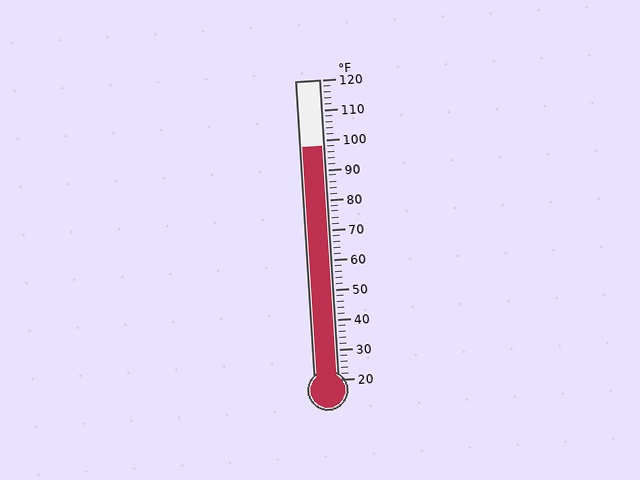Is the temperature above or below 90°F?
The temperature is above 90°F.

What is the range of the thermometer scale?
The thermometer scale ranges from 20°F to 120°F.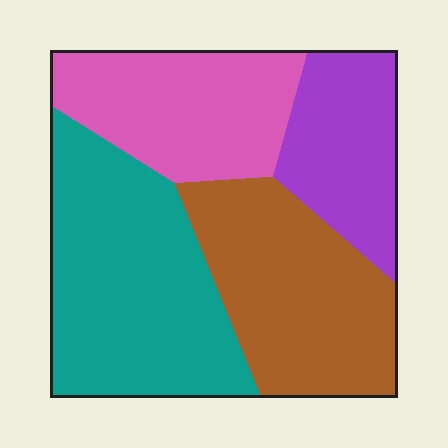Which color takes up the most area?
Teal, at roughly 35%.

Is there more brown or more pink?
Brown.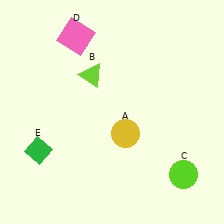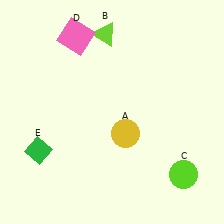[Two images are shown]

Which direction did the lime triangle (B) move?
The lime triangle (B) moved up.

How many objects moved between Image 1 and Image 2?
1 object moved between the two images.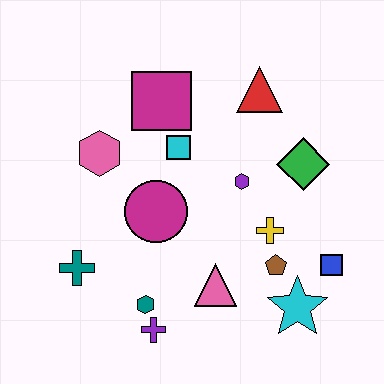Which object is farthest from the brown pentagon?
The pink hexagon is farthest from the brown pentagon.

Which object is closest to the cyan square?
The magenta square is closest to the cyan square.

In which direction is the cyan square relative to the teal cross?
The cyan square is above the teal cross.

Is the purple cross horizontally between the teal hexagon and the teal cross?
No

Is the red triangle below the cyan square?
No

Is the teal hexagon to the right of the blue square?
No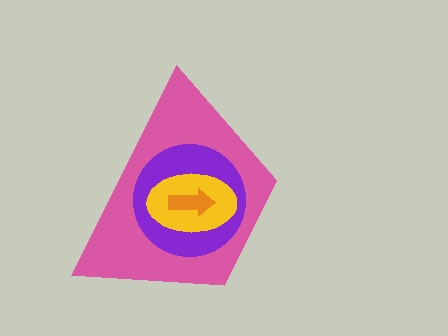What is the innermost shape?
The orange arrow.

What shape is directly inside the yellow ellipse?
The orange arrow.